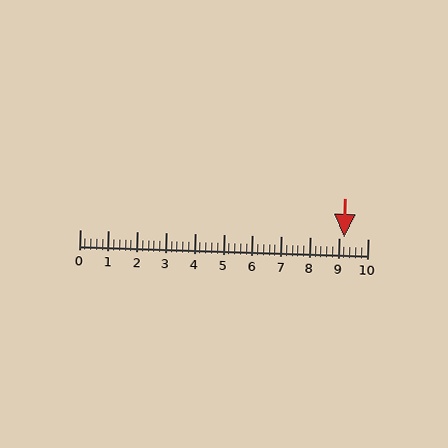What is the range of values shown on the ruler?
The ruler shows values from 0 to 10.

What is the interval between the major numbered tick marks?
The major tick marks are spaced 1 units apart.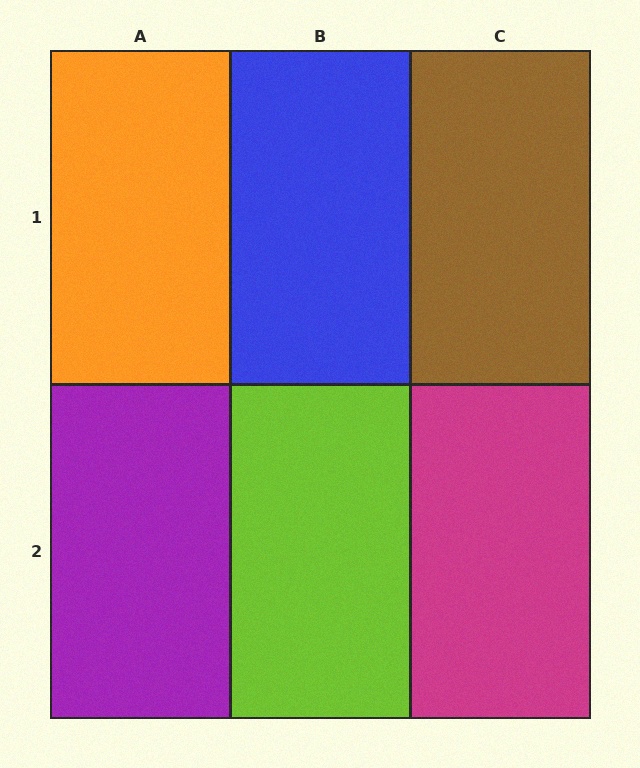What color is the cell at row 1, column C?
Brown.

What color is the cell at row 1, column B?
Blue.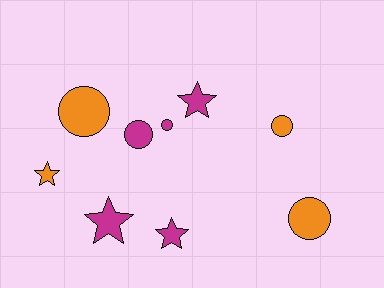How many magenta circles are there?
There are 2 magenta circles.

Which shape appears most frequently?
Circle, with 5 objects.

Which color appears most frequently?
Magenta, with 5 objects.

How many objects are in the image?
There are 9 objects.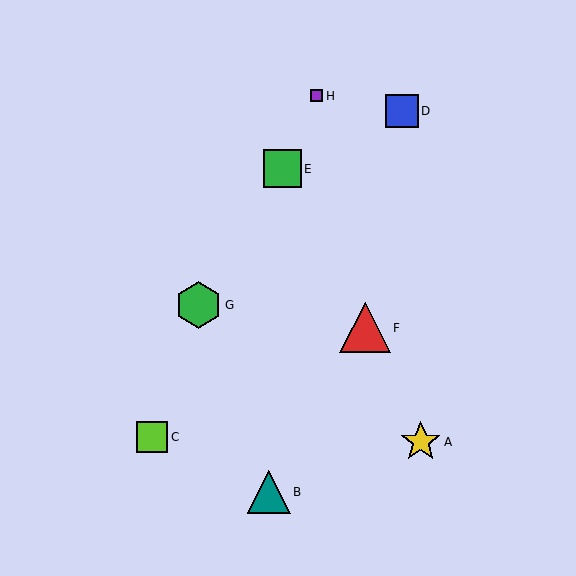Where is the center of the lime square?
The center of the lime square is at (152, 437).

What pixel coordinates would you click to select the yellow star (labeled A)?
Click at (421, 442) to select the yellow star A.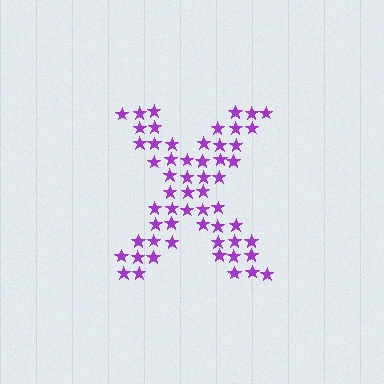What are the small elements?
The small elements are stars.